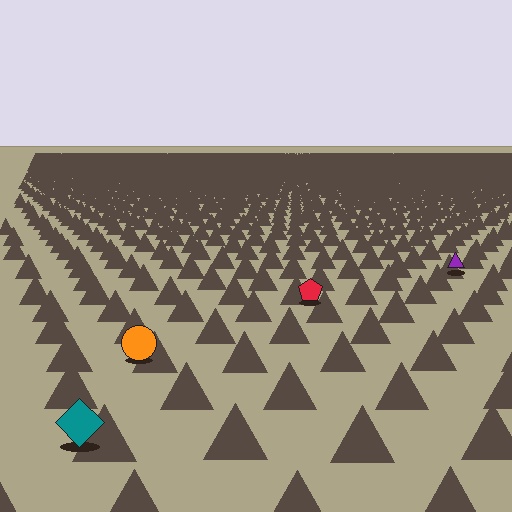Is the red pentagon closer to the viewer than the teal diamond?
No. The teal diamond is closer — you can tell from the texture gradient: the ground texture is coarser near it.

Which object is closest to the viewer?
The teal diamond is closest. The texture marks near it are larger and more spread out.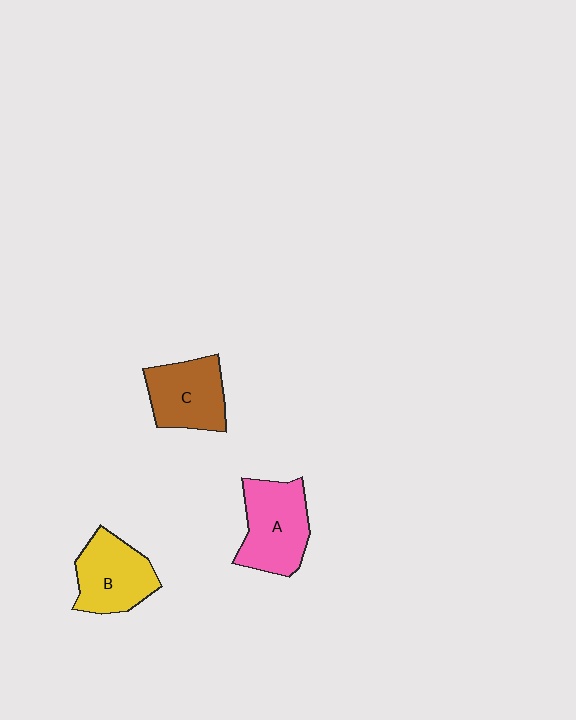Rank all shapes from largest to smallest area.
From largest to smallest: A (pink), B (yellow), C (brown).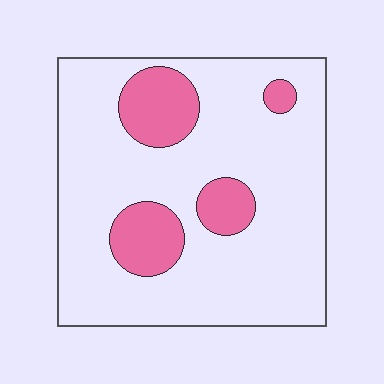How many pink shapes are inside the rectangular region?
4.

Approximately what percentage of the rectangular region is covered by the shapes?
Approximately 20%.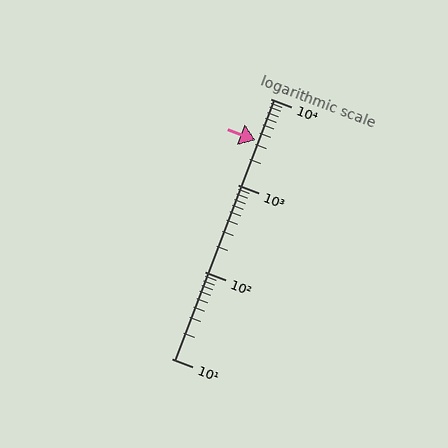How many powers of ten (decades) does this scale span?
The scale spans 3 decades, from 10 to 10000.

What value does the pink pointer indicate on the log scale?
The pointer indicates approximately 3300.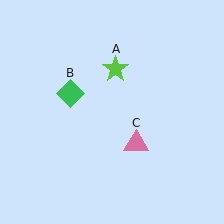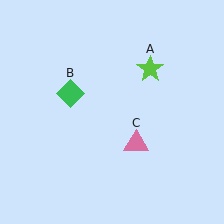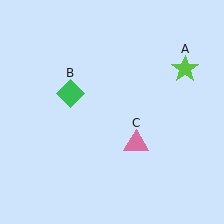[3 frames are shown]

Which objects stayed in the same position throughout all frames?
Green diamond (object B) and pink triangle (object C) remained stationary.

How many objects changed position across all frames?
1 object changed position: lime star (object A).